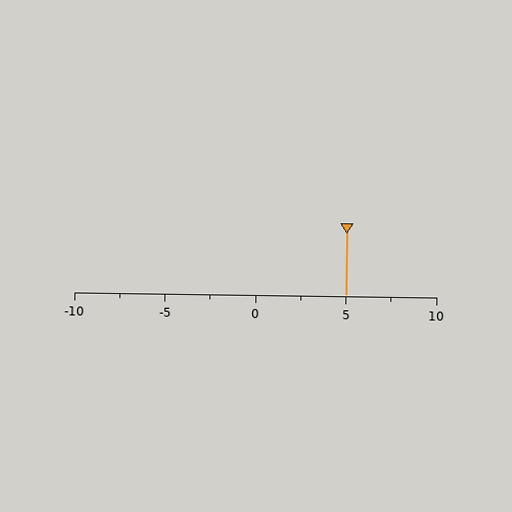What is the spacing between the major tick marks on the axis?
The major ticks are spaced 5 apart.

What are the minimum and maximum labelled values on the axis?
The axis runs from -10 to 10.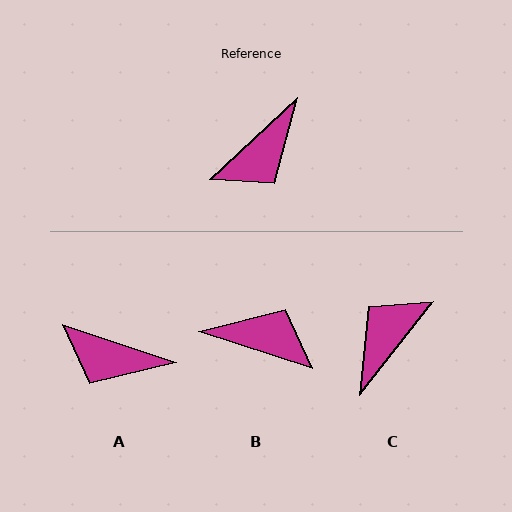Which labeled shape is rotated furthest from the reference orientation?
C, about 171 degrees away.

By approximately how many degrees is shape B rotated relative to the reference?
Approximately 119 degrees counter-clockwise.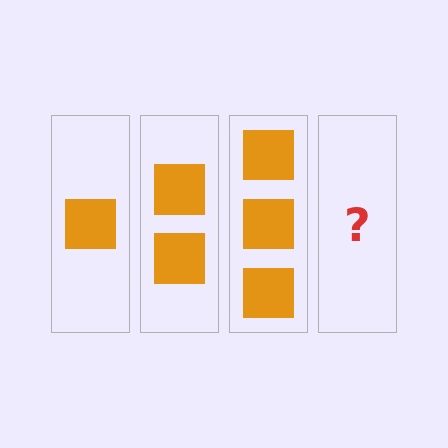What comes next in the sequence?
The next element should be 4 squares.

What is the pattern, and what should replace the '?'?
The pattern is that each step adds one more square. The '?' should be 4 squares.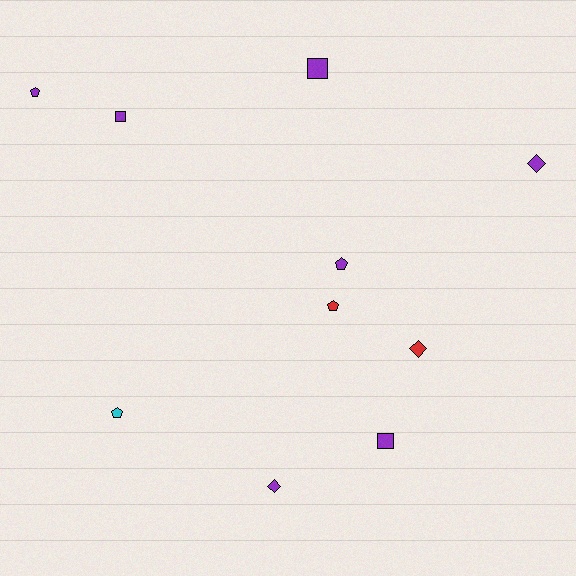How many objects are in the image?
There are 10 objects.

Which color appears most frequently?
Purple, with 7 objects.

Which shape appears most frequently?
Pentagon, with 4 objects.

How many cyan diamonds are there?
There are no cyan diamonds.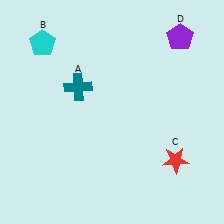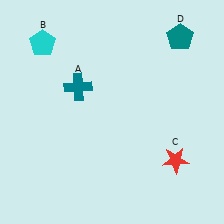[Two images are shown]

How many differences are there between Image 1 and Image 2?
There is 1 difference between the two images.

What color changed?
The pentagon (D) changed from purple in Image 1 to teal in Image 2.